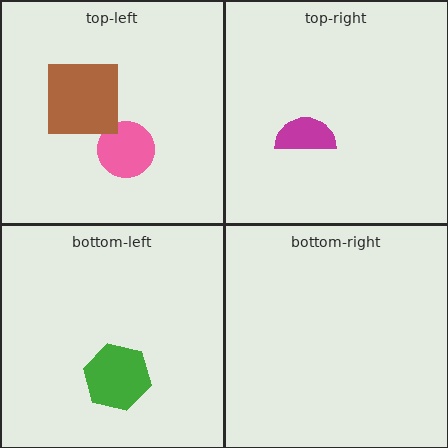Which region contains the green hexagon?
The bottom-left region.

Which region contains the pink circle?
The top-left region.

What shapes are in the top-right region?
The magenta semicircle.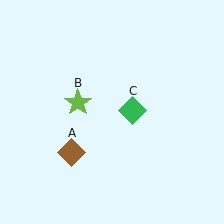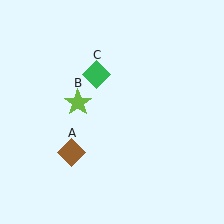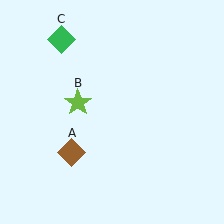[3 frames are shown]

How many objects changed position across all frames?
1 object changed position: green diamond (object C).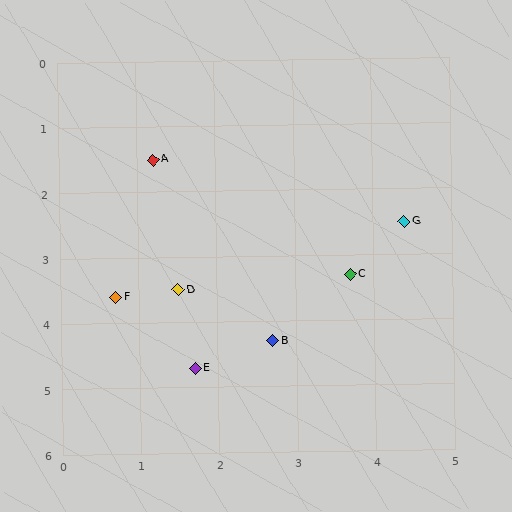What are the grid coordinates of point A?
Point A is at approximately (1.2, 1.5).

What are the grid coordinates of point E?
Point E is at approximately (1.7, 4.7).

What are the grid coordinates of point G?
Point G is at approximately (4.4, 2.5).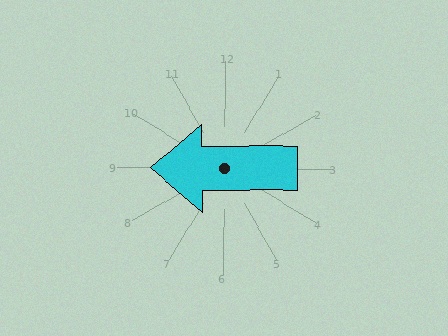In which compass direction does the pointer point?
West.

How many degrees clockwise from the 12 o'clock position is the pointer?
Approximately 269 degrees.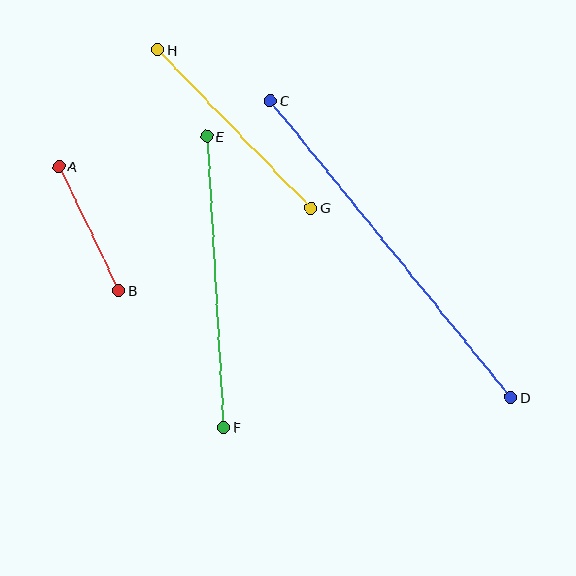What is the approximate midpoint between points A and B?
The midpoint is at approximately (89, 229) pixels.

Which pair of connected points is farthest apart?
Points C and D are farthest apart.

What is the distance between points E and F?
The distance is approximately 292 pixels.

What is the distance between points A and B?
The distance is approximately 138 pixels.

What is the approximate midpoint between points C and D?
The midpoint is at approximately (390, 249) pixels.